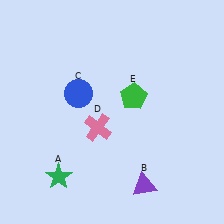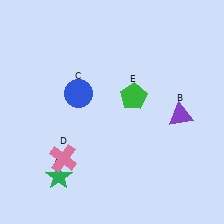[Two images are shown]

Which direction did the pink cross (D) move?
The pink cross (D) moved left.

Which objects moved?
The objects that moved are: the purple triangle (B), the pink cross (D).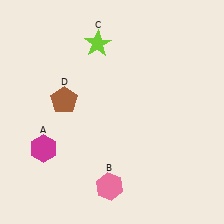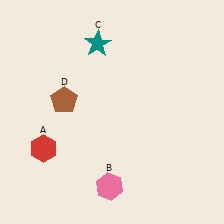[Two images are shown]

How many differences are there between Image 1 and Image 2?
There are 2 differences between the two images.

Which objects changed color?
A changed from magenta to red. C changed from lime to teal.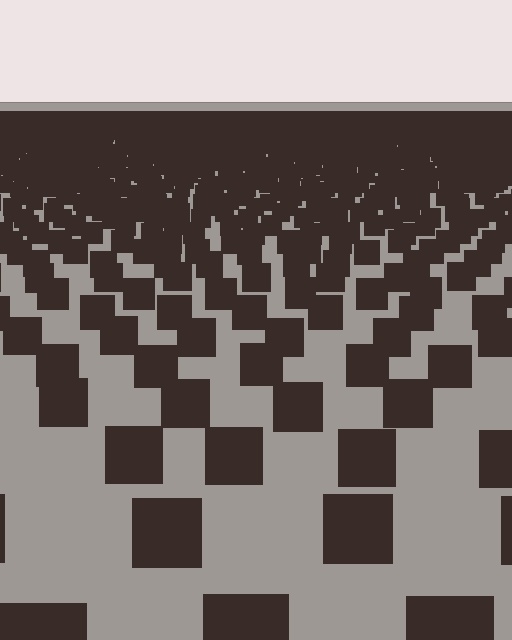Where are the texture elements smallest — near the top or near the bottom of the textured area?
Near the top.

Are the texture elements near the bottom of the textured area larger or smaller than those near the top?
Larger. Near the bottom, elements are closer to the viewer and appear at a bigger on-screen size.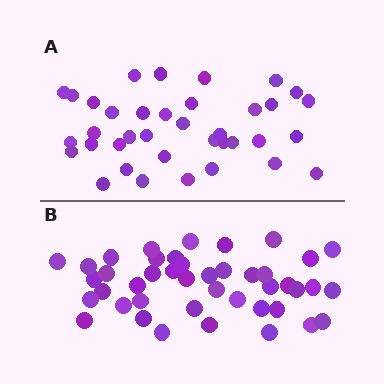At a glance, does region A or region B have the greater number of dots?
Region B (the bottom region) has more dots.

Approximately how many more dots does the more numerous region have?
Region B has about 6 more dots than region A.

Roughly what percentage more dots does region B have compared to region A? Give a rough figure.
About 15% more.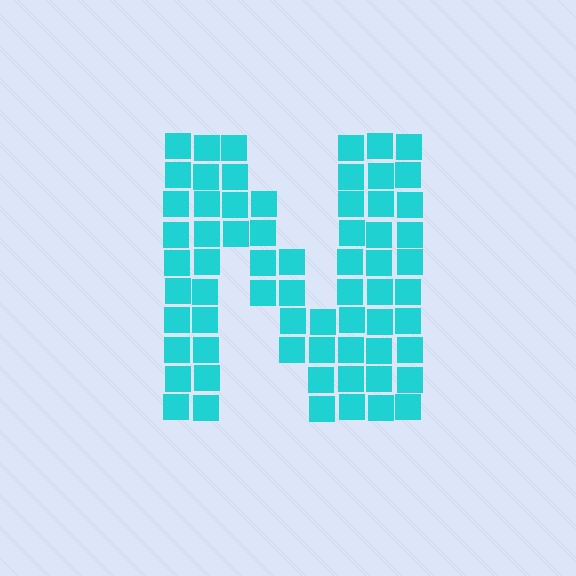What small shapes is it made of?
It is made of small squares.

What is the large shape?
The large shape is the letter N.